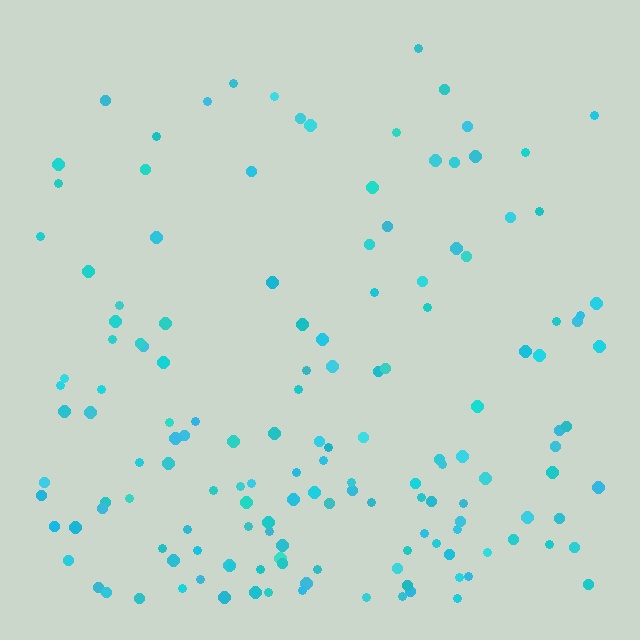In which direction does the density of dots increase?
From top to bottom, with the bottom side densest.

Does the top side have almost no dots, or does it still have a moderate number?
Still a moderate number, just noticeably fewer than the bottom.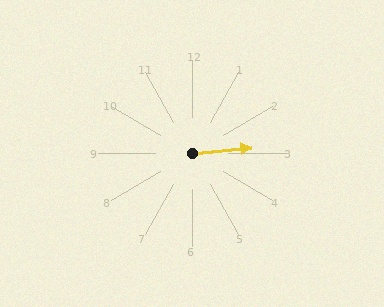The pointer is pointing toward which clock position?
Roughly 3 o'clock.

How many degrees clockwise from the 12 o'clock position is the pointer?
Approximately 85 degrees.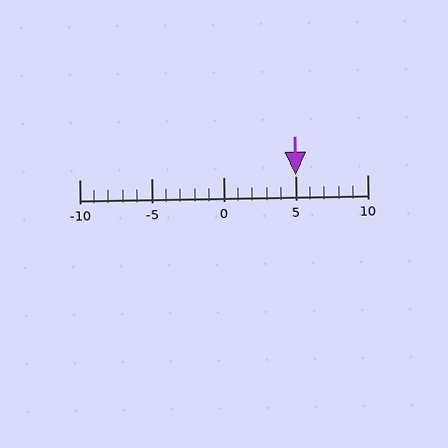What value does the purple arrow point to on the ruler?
The purple arrow points to approximately 5.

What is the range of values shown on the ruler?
The ruler shows values from -10 to 10.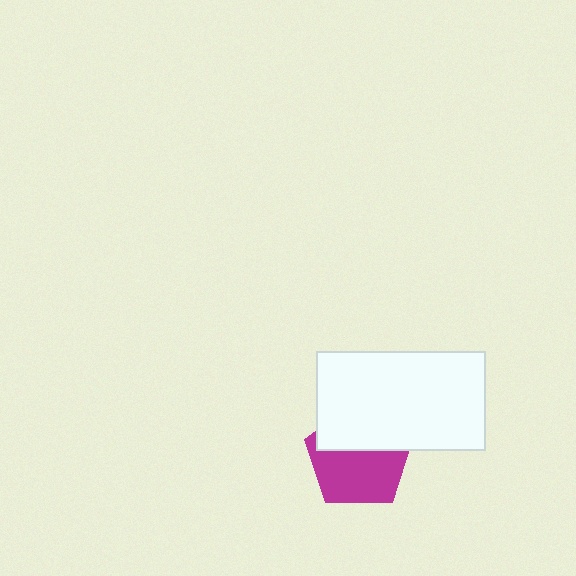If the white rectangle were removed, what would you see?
You would see the complete magenta pentagon.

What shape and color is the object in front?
The object in front is a white rectangle.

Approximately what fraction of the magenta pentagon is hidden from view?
Roughly 42% of the magenta pentagon is hidden behind the white rectangle.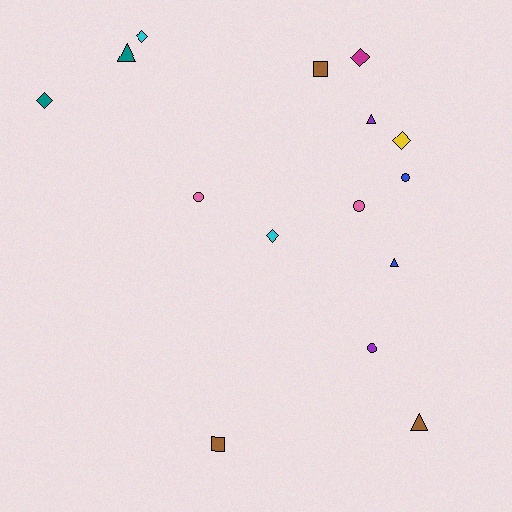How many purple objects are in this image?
There are 2 purple objects.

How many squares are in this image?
There are 2 squares.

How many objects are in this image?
There are 15 objects.